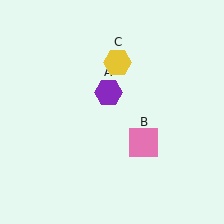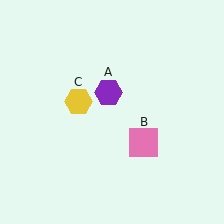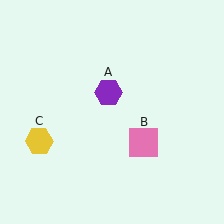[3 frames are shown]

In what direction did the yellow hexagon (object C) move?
The yellow hexagon (object C) moved down and to the left.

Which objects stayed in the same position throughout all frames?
Purple hexagon (object A) and pink square (object B) remained stationary.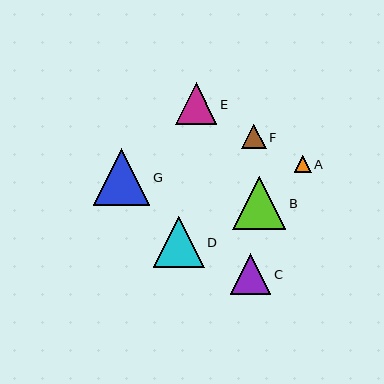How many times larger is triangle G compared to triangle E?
Triangle G is approximately 1.4 times the size of triangle E.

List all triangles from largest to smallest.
From largest to smallest: G, B, D, E, C, F, A.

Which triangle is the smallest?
Triangle A is the smallest with a size of approximately 17 pixels.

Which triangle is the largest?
Triangle G is the largest with a size of approximately 57 pixels.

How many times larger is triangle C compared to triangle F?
Triangle C is approximately 1.7 times the size of triangle F.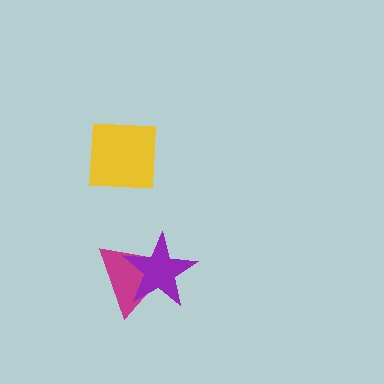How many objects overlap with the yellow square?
0 objects overlap with the yellow square.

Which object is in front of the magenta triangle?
The purple star is in front of the magenta triangle.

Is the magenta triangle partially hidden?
Yes, it is partially covered by another shape.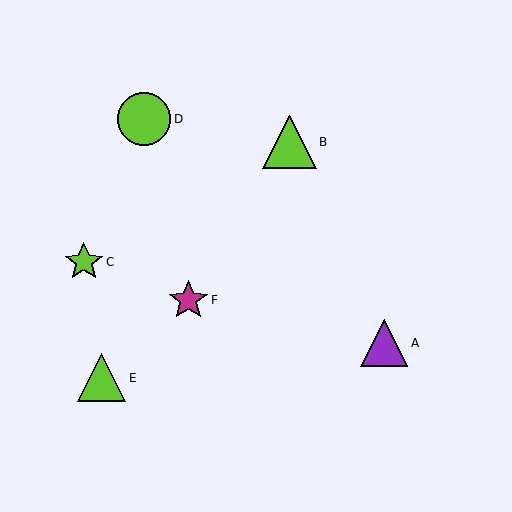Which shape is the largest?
The lime triangle (labeled B) is the largest.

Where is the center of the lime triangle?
The center of the lime triangle is at (289, 142).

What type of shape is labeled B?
Shape B is a lime triangle.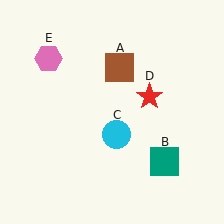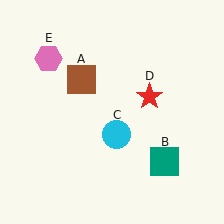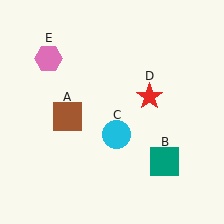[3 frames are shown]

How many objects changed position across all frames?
1 object changed position: brown square (object A).